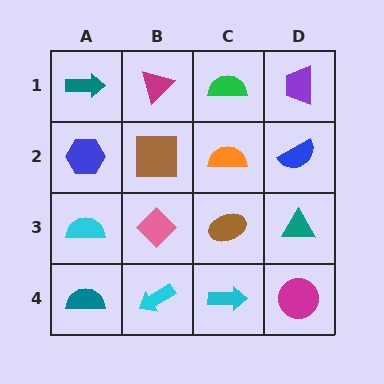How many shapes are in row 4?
4 shapes.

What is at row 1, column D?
A purple trapezoid.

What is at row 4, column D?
A magenta circle.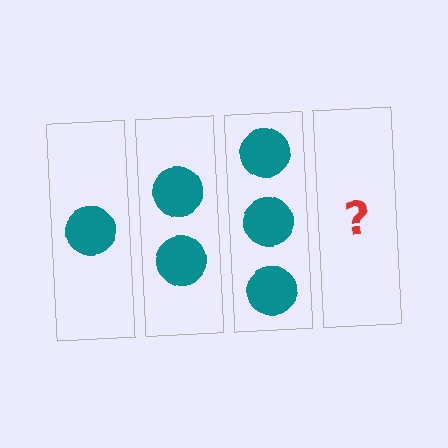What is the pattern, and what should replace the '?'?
The pattern is that each step adds one more circle. The '?' should be 4 circles.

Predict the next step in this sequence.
The next step is 4 circles.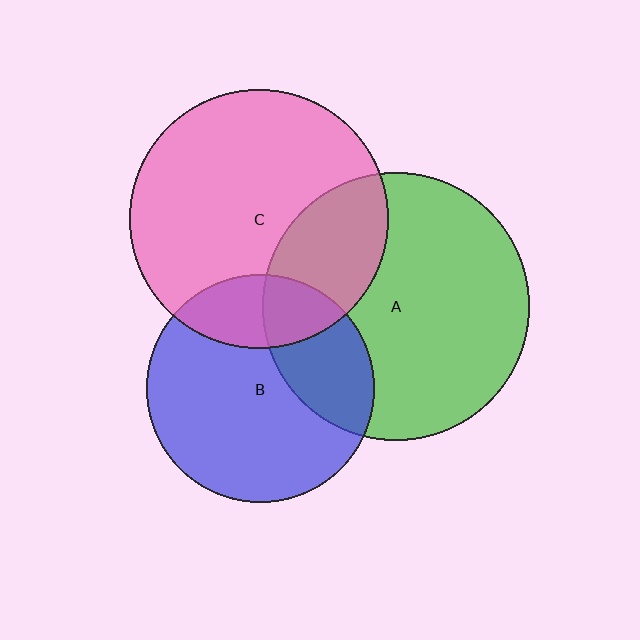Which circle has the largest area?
Circle A (green).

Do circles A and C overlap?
Yes.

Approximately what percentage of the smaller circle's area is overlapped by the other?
Approximately 30%.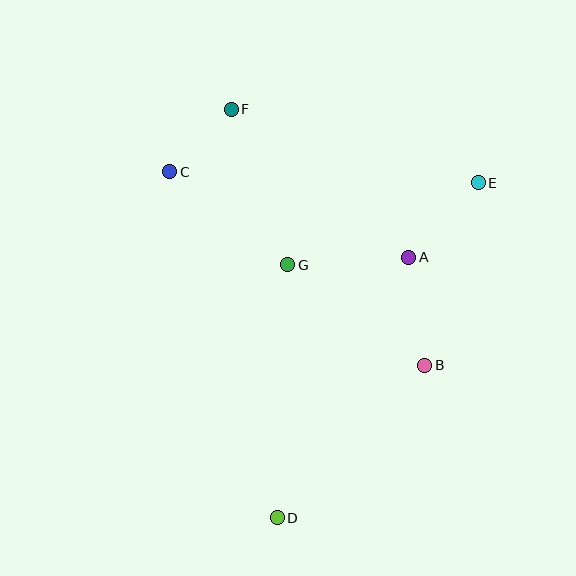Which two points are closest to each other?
Points C and F are closest to each other.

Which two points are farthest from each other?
Points D and F are farthest from each other.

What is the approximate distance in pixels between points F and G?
The distance between F and G is approximately 165 pixels.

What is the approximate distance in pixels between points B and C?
The distance between B and C is approximately 320 pixels.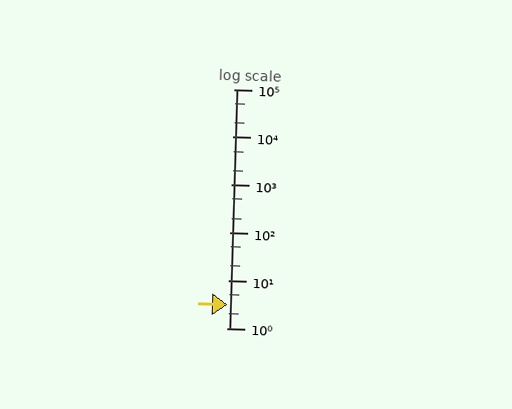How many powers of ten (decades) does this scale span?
The scale spans 5 decades, from 1 to 100000.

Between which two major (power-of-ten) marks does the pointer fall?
The pointer is between 1 and 10.